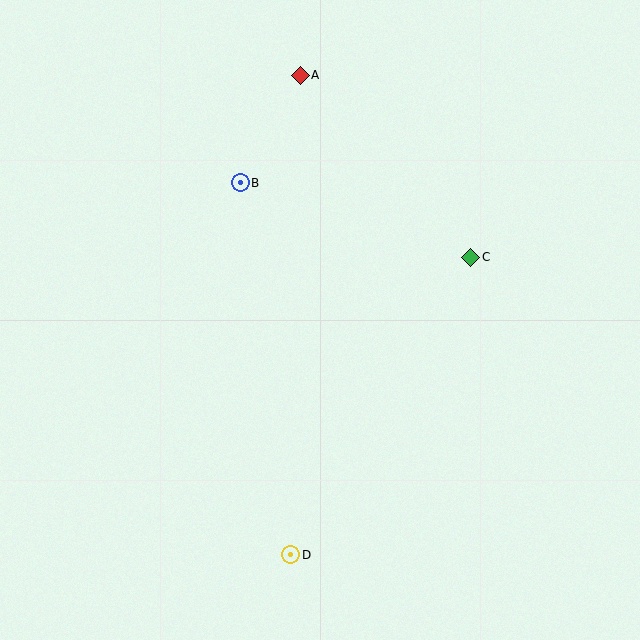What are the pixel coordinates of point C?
Point C is at (471, 257).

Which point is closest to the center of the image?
Point B at (240, 183) is closest to the center.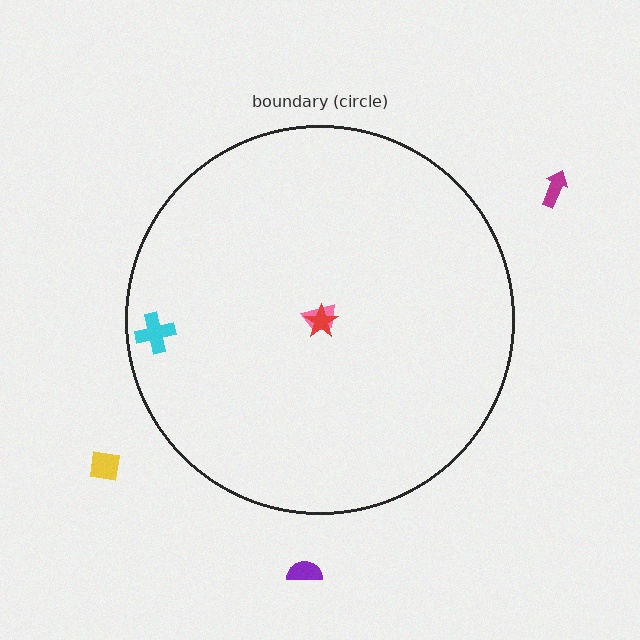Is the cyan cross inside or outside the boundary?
Inside.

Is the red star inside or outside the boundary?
Inside.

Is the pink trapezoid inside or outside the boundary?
Inside.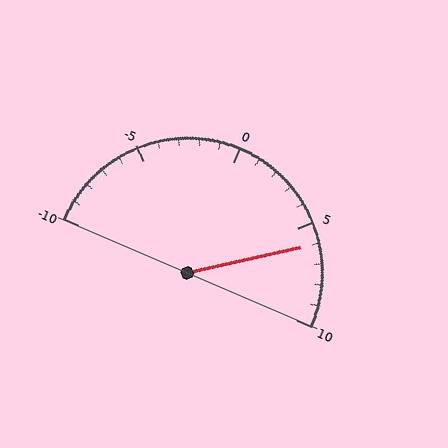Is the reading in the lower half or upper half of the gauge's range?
The reading is in the upper half of the range (-10 to 10).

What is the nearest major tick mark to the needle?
The nearest major tick mark is 5.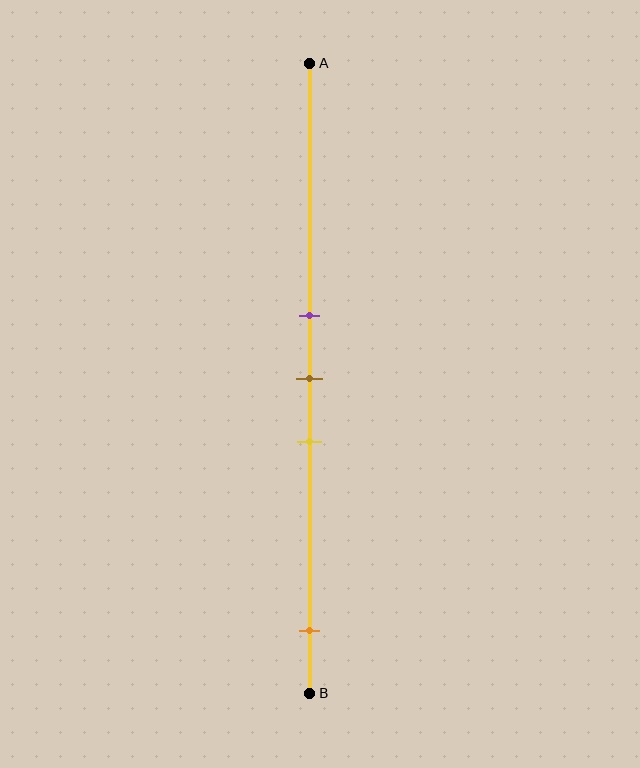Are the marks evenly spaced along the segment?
No, the marks are not evenly spaced.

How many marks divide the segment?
There are 4 marks dividing the segment.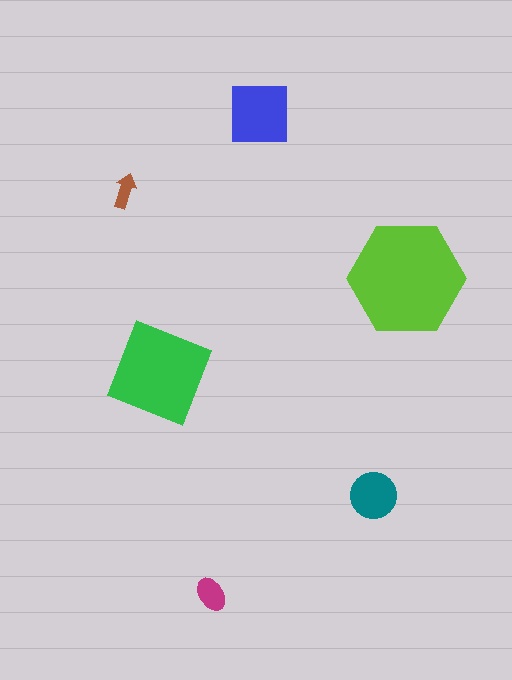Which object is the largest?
The lime hexagon.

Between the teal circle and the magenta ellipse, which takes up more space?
The teal circle.